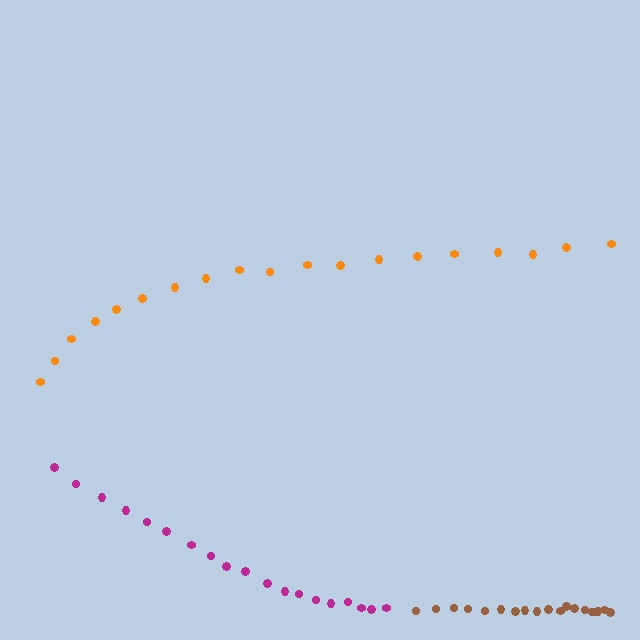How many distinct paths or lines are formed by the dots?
There are 3 distinct paths.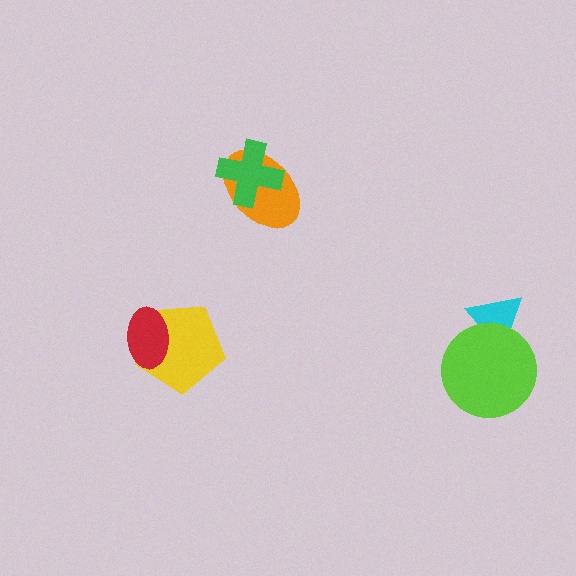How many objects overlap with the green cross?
1 object overlaps with the green cross.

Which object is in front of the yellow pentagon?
The red ellipse is in front of the yellow pentagon.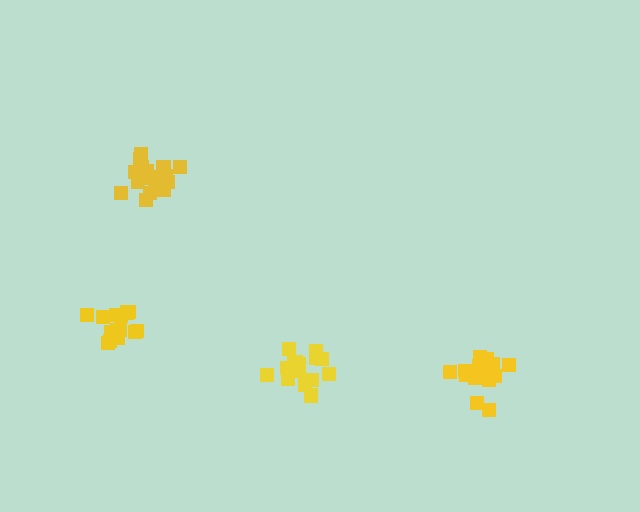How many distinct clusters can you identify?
There are 4 distinct clusters.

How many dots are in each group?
Group 1: 19 dots, Group 2: 15 dots, Group 3: 17 dots, Group 4: 18 dots (69 total).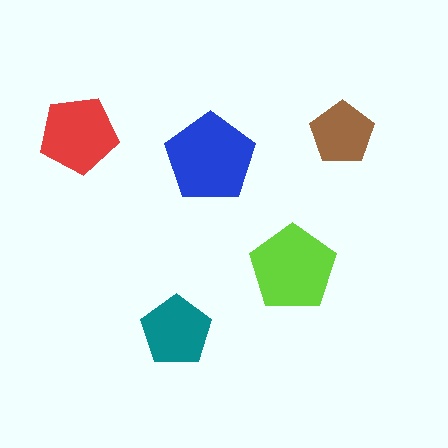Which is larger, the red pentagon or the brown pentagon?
The red one.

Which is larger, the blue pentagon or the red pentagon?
The blue one.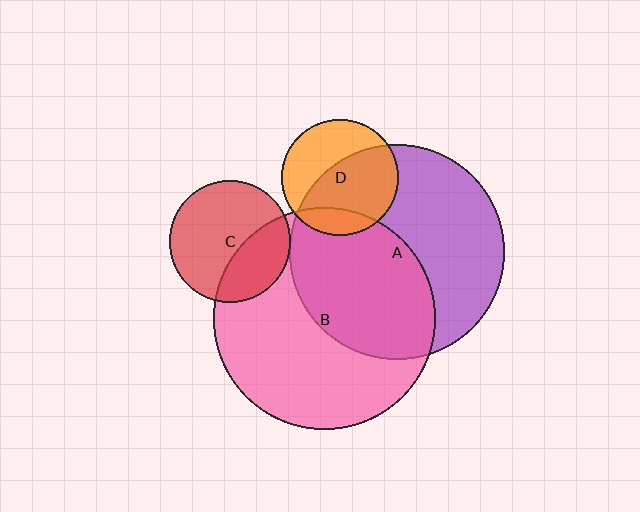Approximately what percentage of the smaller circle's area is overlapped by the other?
Approximately 15%.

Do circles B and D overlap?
Yes.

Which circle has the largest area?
Circle B (pink).